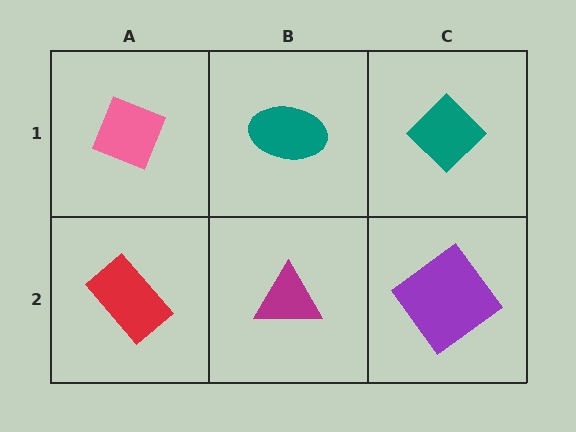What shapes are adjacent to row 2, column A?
A pink diamond (row 1, column A), a magenta triangle (row 2, column B).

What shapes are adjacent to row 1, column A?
A red rectangle (row 2, column A), a teal ellipse (row 1, column B).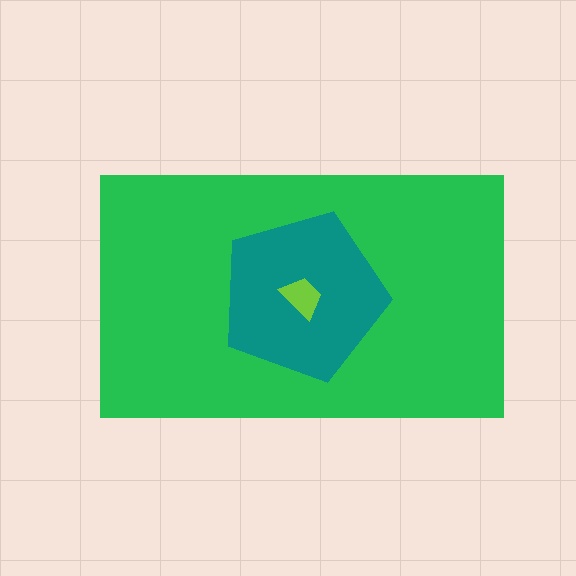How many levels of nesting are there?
3.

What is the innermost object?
The lime trapezoid.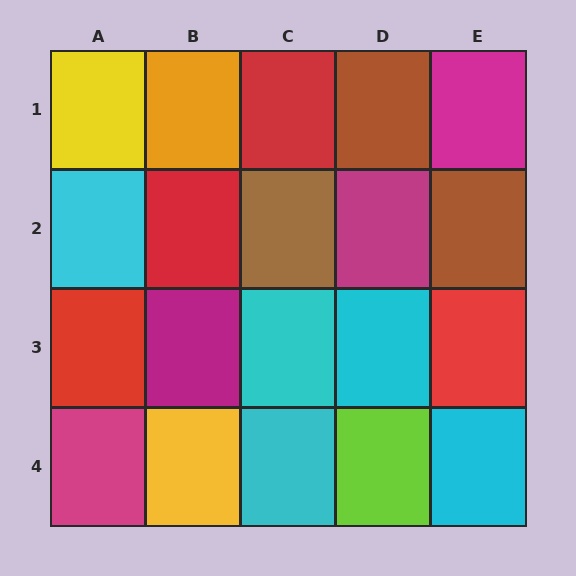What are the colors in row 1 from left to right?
Yellow, orange, red, brown, magenta.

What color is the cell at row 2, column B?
Red.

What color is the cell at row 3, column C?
Cyan.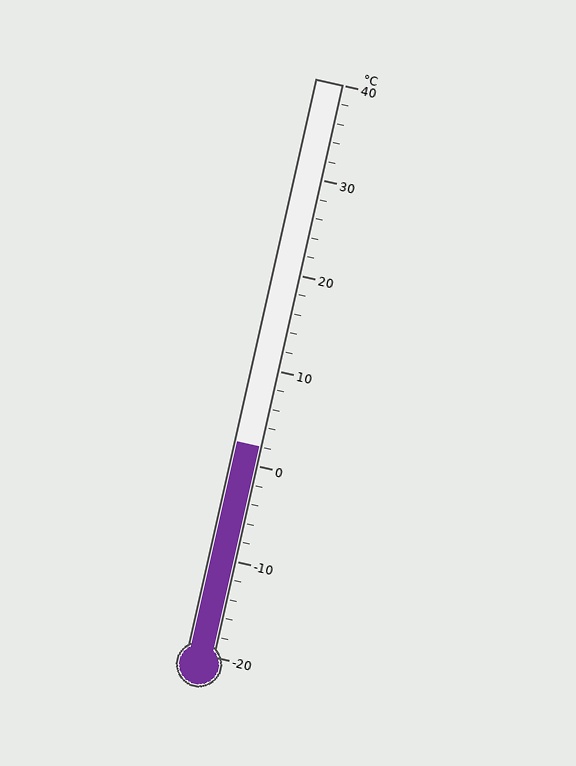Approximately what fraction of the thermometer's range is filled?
The thermometer is filled to approximately 35% of its range.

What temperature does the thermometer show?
The thermometer shows approximately 2°C.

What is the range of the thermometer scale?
The thermometer scale ranges from -20°C to 40°C.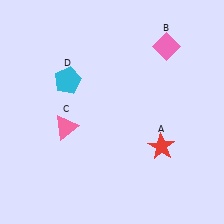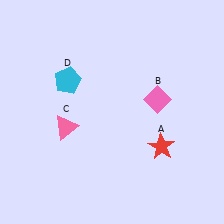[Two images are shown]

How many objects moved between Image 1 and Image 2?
1 object moved between the two images.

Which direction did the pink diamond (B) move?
The pink diamond (B) moved down.